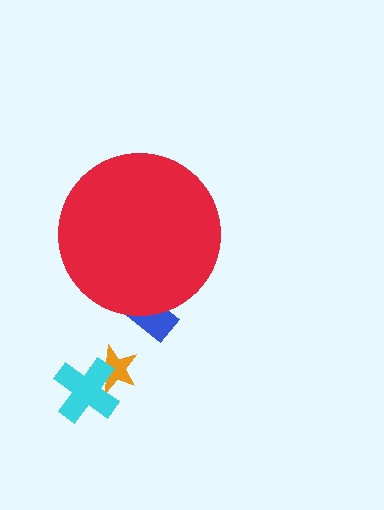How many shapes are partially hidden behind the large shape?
1 shape is partially hidden.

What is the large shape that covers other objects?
A red circle.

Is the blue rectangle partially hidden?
Yes, the blue rectangle is partially hidden behind the red circle.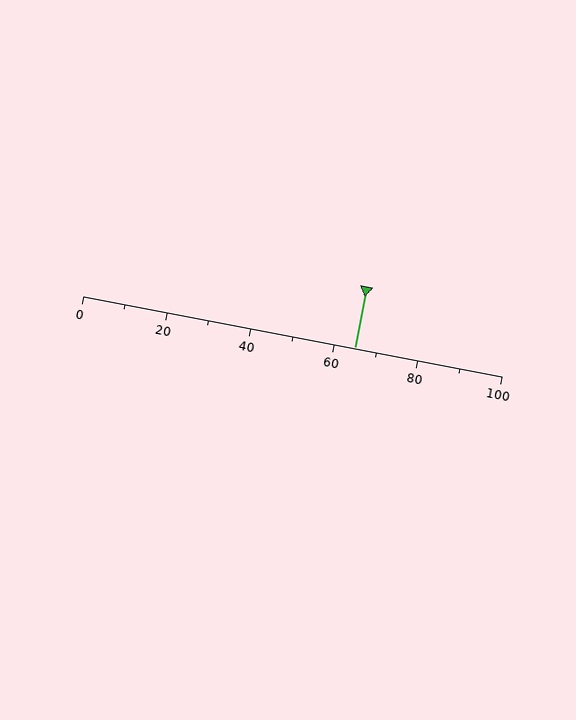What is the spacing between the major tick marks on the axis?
The major ticks are spaced 20 apart.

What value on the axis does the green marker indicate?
The marker indicates approximately 65.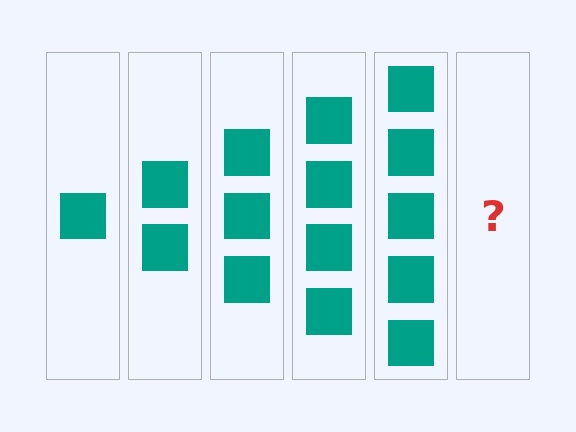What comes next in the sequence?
The next element should be 6 squares.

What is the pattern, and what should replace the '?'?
The pattern is that each step adds one more square. The '?' should be 6 squares.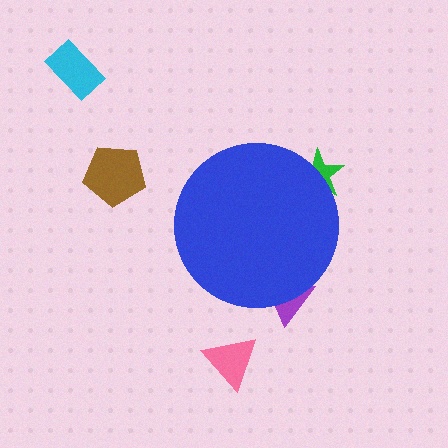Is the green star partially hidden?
Yes, the green star is partially hidden behind the blue circle.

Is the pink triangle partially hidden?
No, the pink triangle is fully visible.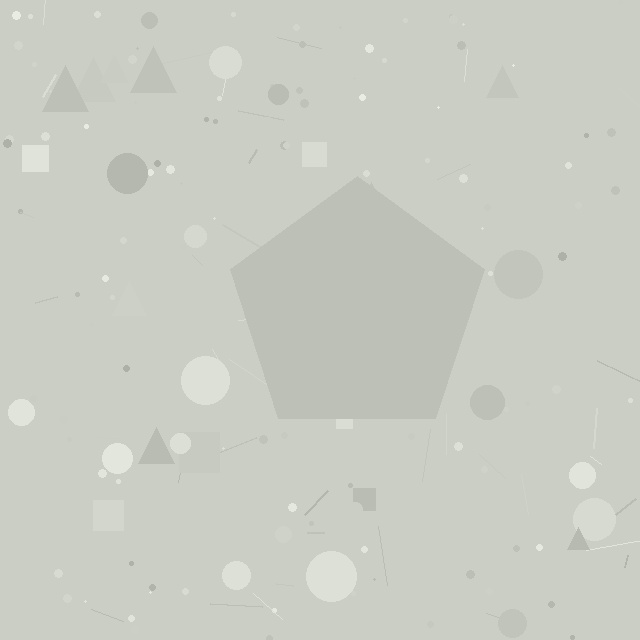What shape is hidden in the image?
A pentagon is hidden in the image.